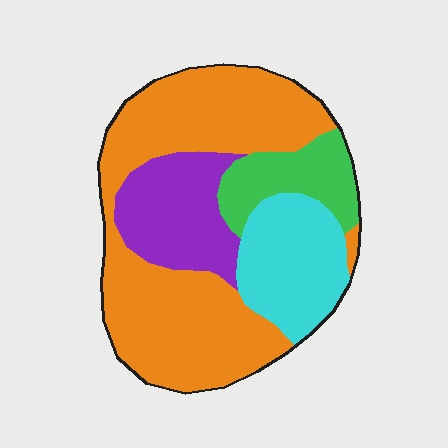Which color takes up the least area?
Green, at roughly 10%.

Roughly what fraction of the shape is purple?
Purple covers around 15% of the shape.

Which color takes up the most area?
Orange, at roughly 55%.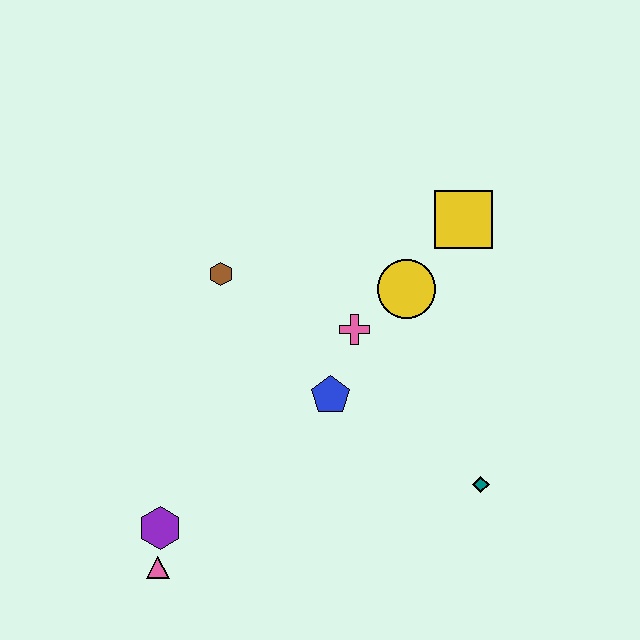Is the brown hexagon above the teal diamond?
Yes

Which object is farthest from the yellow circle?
The pink triangle is farthest from the yellow circle.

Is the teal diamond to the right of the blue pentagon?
Yes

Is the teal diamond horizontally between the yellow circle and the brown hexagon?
No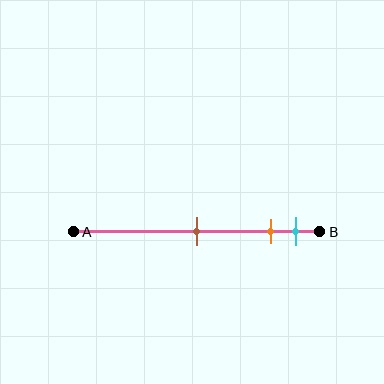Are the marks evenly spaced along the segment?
No, the marks are not evenly spaced.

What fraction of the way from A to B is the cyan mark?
The cyan mark is approximately 90% (0.9) of the way from A to B.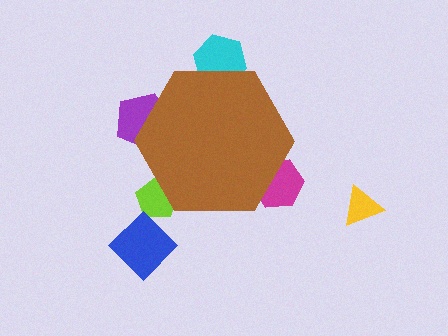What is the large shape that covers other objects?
A brown hexagon.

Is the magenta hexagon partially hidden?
Yes, the magenta hexagon is partially hidden behind the brown hexagon.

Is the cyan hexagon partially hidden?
Yes, the cyan hexagon is partially hidden behind the brown hexagon.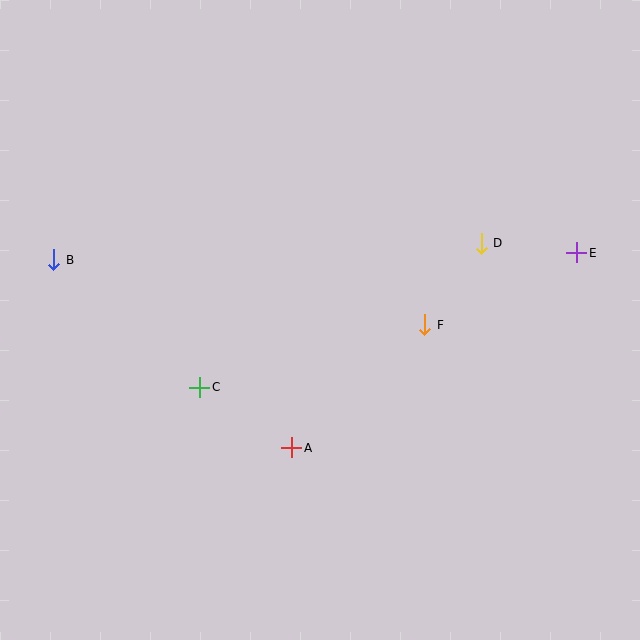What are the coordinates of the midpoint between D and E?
The midpoint between D and E is at (529, 248).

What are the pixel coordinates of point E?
Point E is at (577, 253).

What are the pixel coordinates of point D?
Point D is at (481, 243).